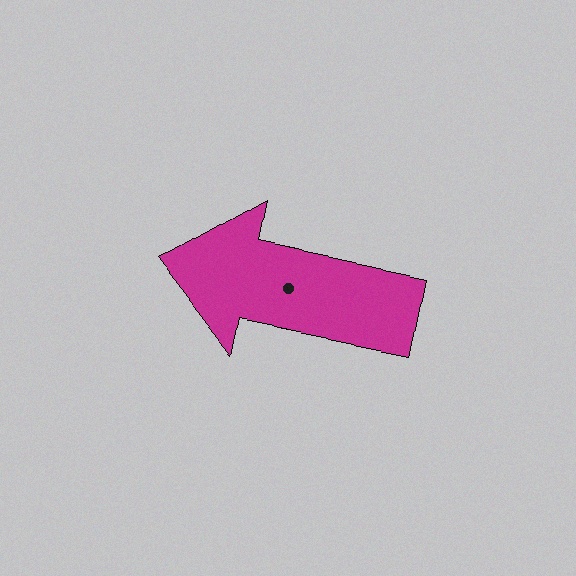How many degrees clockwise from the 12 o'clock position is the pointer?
Approximately 282 degrees.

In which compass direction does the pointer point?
West.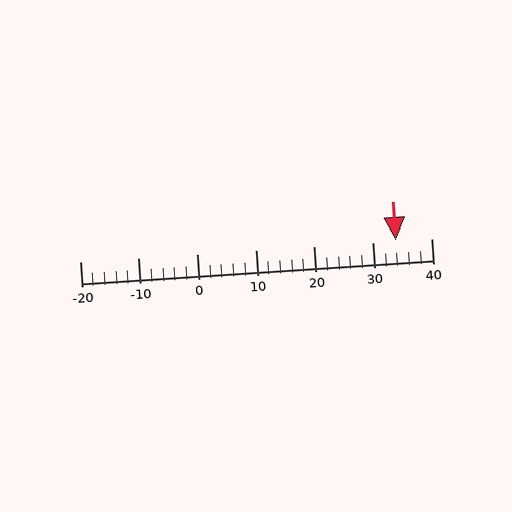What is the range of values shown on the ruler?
The ruler shows values from -20 to 40.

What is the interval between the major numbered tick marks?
The major tick marks are spaced 10 units apart.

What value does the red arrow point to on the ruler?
The red arrow points to approximately 34.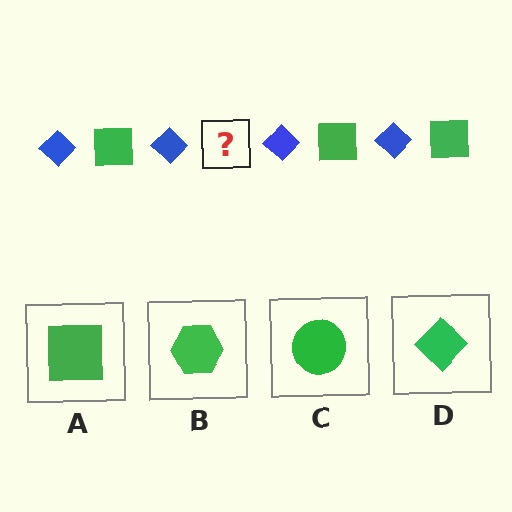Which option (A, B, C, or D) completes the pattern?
A.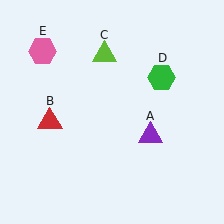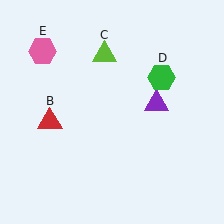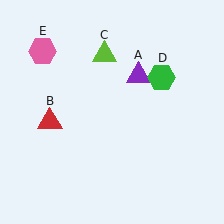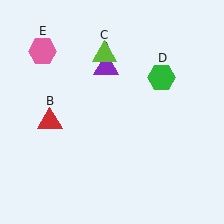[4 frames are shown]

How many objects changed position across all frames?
1 object changed position: purple triangle (object A).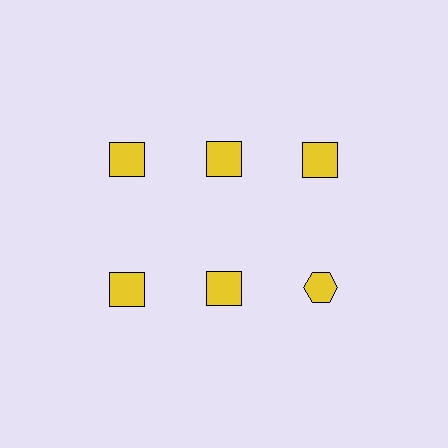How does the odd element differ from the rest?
It has a different shape: hexagon instead of square.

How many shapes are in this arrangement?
There are 6 shapes arranged in a grid pattern.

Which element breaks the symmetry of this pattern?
The yellow hexagon in the second row, center column breaks the symmetry. All other shapes are yellow squares.